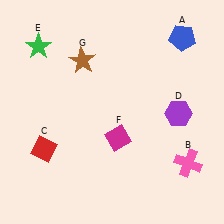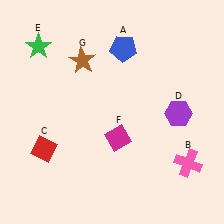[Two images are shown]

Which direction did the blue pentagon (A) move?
The blue pentagon (A) moved left.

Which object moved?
The blue pentagon (A) moved left.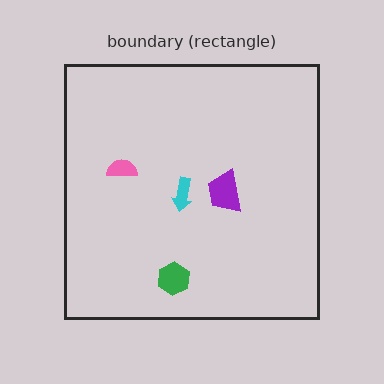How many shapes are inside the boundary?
4 inside, 0 outside.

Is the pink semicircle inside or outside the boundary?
Inside.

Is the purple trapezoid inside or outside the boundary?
Inside.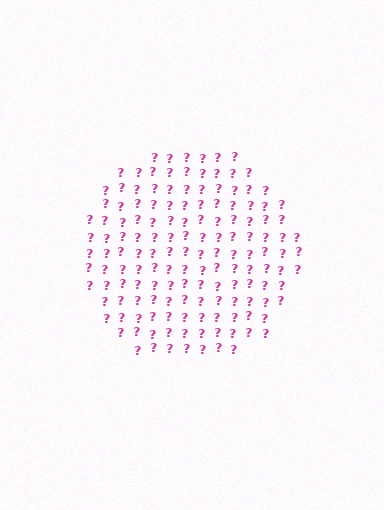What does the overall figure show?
The overall figure shows a circle.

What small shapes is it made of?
It is made of small question marks.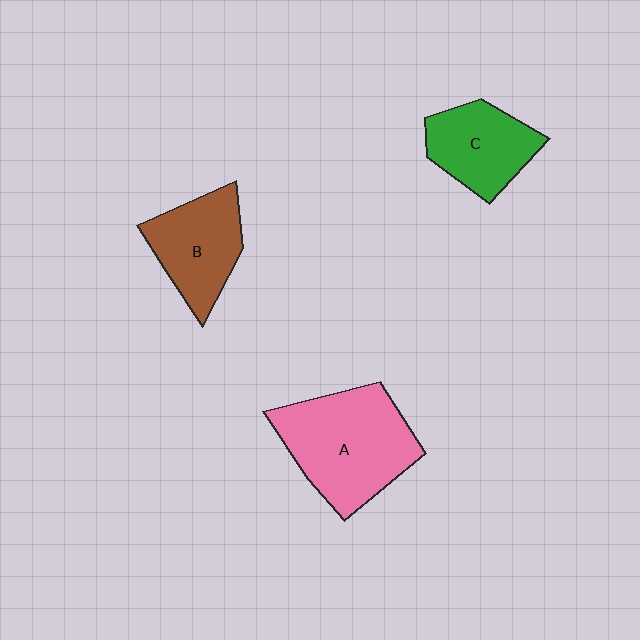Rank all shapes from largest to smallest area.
From largest to smallest: A (pink), B (brown), C (green).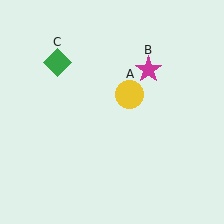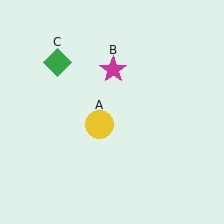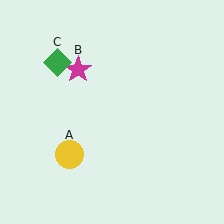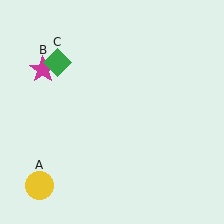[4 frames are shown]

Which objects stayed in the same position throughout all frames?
Green diamond (object C) remained stationary.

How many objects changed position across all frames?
2 objects changed position: yellow circle (object A), magenta star (object B).